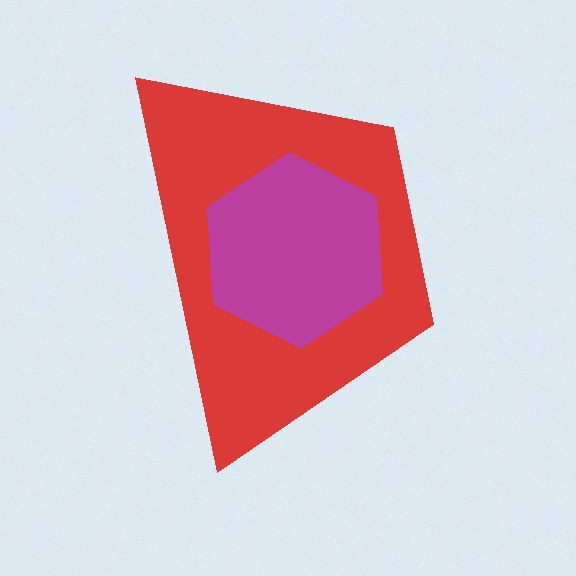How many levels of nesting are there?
2.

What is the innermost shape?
The magenta hexagon.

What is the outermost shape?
The red trapezoid.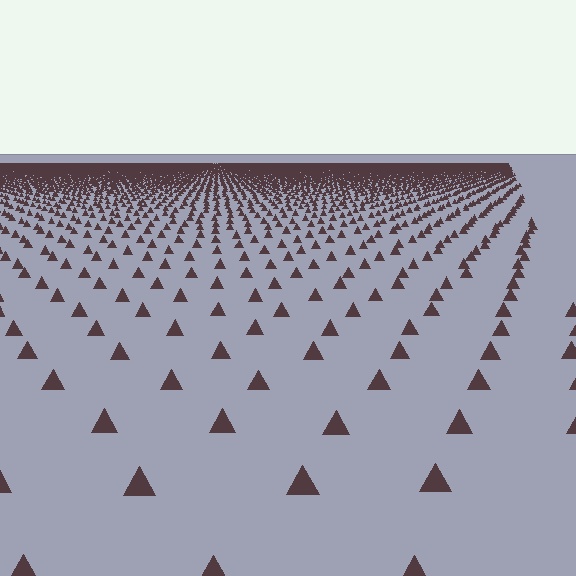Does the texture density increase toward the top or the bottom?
Density increases toward the top.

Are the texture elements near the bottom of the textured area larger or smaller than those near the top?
Larger. Near the bottom, elements are closer to the viewer and appear at a bigger on-screen size.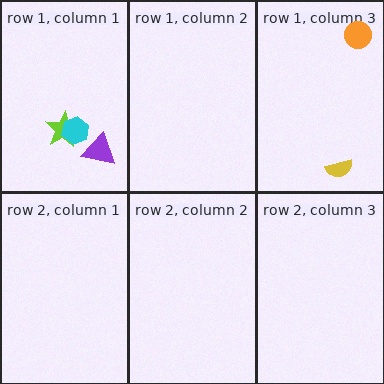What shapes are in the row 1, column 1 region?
The purple triangle, the lime star, the cyan hexagon.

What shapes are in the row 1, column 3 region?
The yellow semicircle, the orange circle.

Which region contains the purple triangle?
The row 1, column 1 region.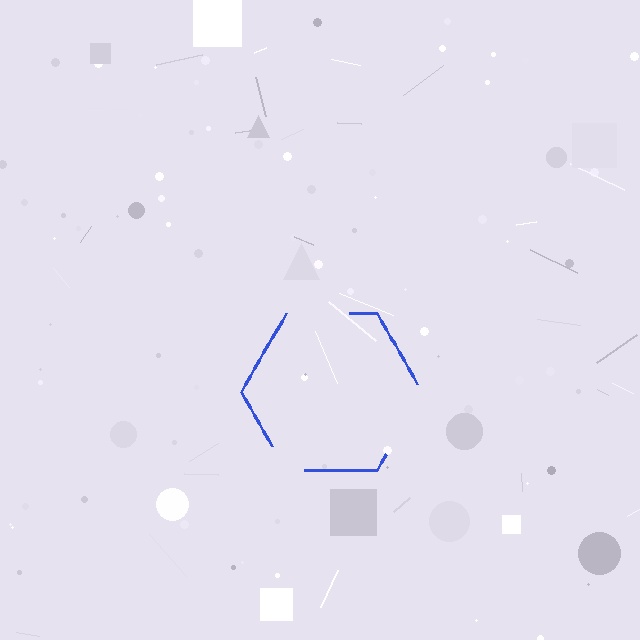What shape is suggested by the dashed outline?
The dashed outline suggests a hexagon.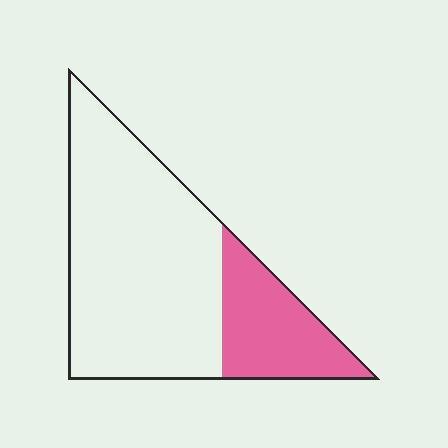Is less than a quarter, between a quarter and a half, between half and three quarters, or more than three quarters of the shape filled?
Between a quarter and a half.